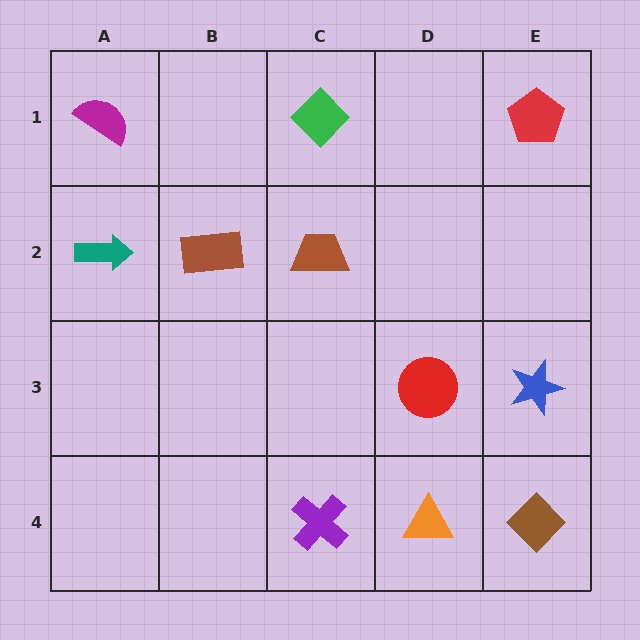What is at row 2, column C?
A brown trapezoid.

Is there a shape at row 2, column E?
No, that cell is empty.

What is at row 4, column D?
An orange triangle.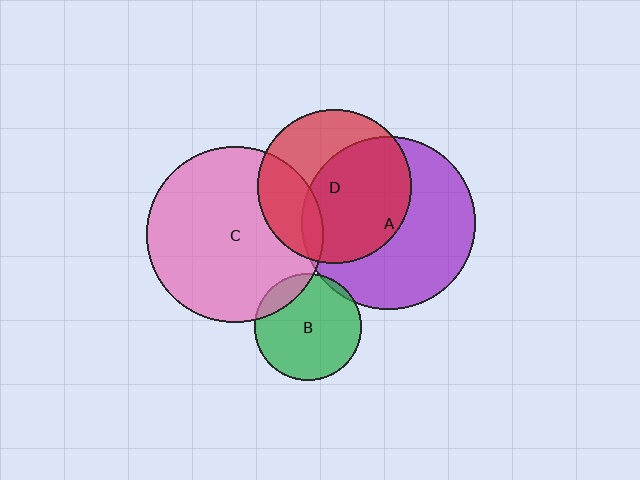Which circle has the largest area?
Circle C (pink).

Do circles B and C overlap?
Yes.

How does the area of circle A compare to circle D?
Approximately 1.3 times.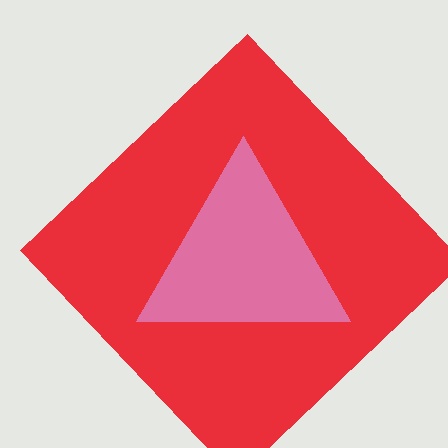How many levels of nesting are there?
2.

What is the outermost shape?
The red diamond.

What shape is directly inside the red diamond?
The pink triangle.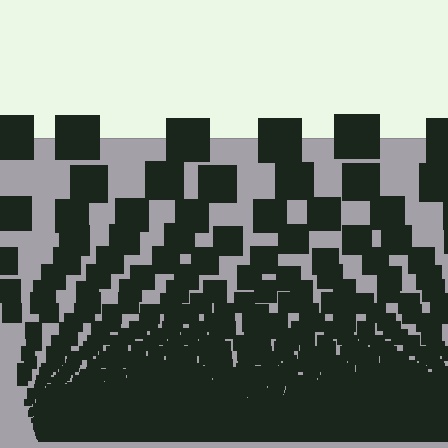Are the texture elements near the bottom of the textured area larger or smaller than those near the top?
Smaller. The gradient is inverted — elements near the bottom are smaller and denser.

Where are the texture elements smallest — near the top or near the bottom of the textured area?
Near the bottom.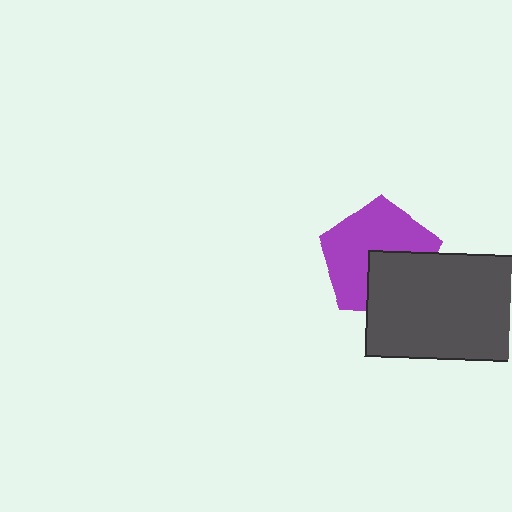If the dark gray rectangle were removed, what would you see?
You would see the complete purple pentagon.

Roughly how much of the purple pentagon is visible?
About half of it is visible (roughly 63%).